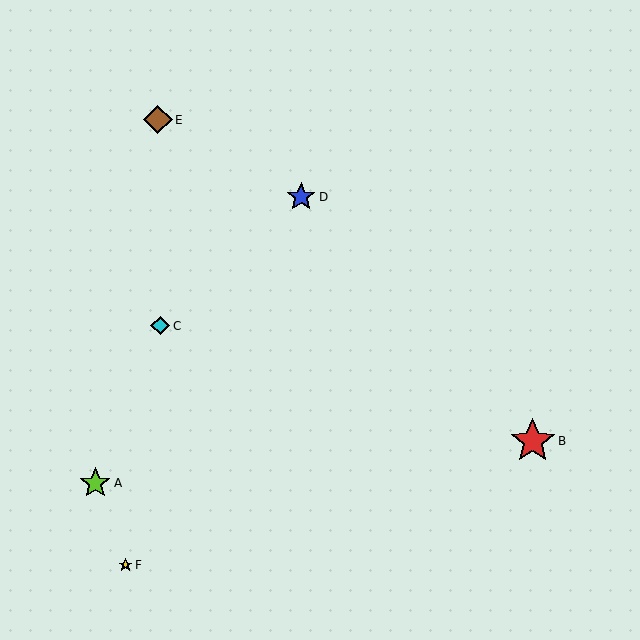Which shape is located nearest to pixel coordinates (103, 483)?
The lime star (labeled A) at (95, 483) is nearest to that location.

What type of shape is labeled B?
Shape B is a red star.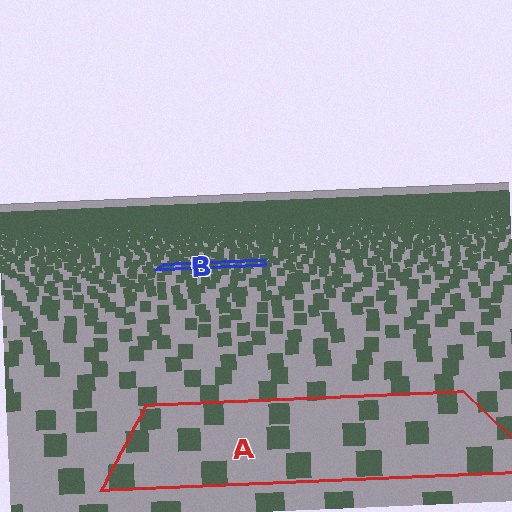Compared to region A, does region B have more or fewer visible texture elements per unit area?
Region B has more texture elements per unit area — they are packed more densely because it is farther away.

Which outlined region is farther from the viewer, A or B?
Region B is farther from the viewer — the texture elements inside it appear smaller and more densely packed.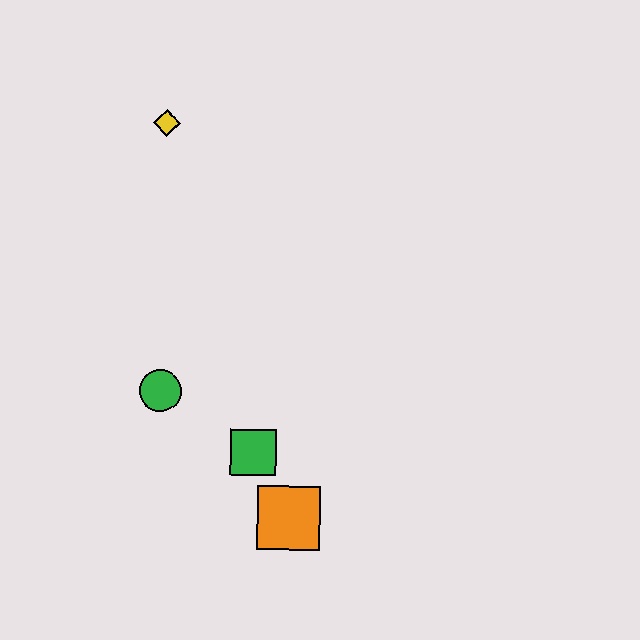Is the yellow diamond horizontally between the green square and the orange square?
No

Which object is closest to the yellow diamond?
The green circle is closest to the yellow diamond.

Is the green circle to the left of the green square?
Yes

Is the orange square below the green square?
Yes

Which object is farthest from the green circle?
The yellow diamond is farthest from the green circle.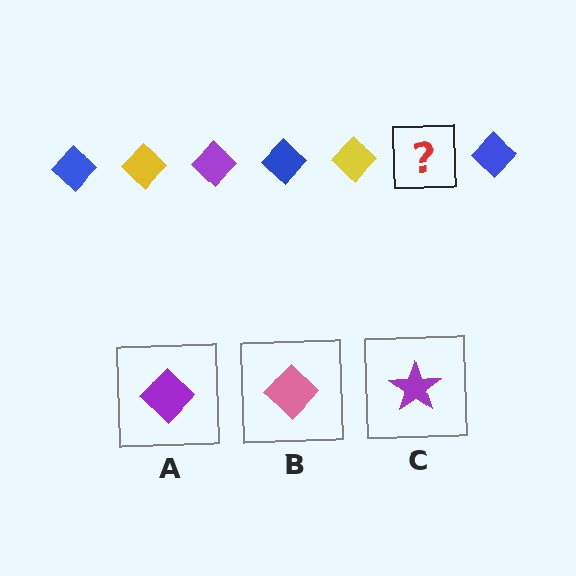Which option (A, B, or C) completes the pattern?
A.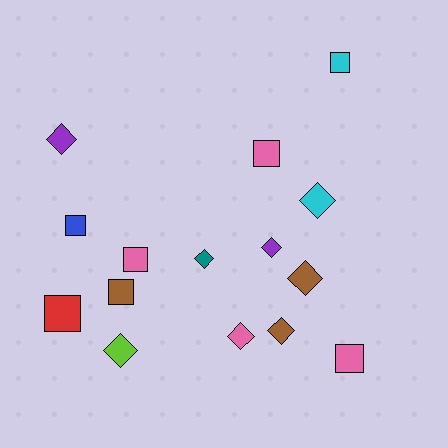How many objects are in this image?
There are 15 objects.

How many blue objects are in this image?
There is 1 blue object.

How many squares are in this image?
There are 7 squares.